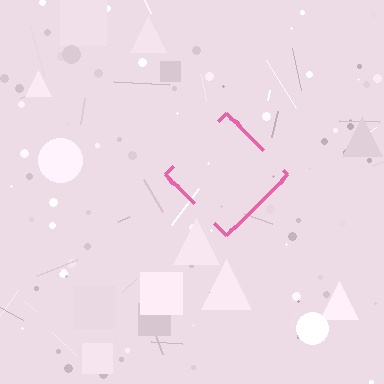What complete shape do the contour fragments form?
The contour fragments form a diamond.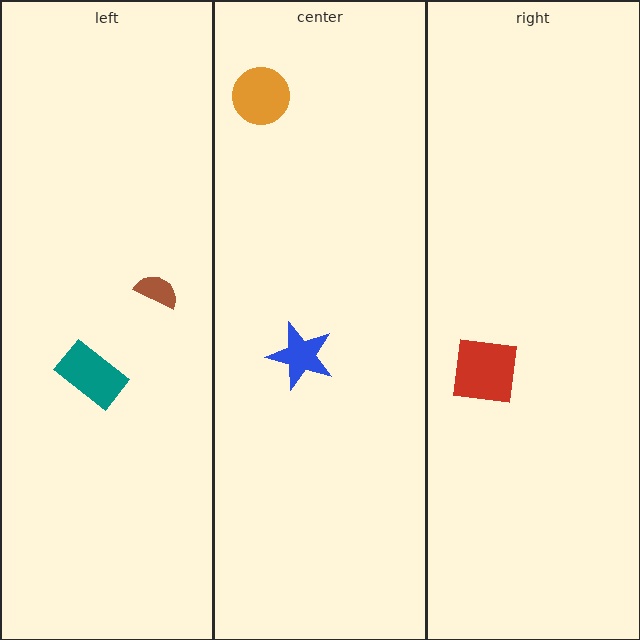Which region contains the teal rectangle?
The left region.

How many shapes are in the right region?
1.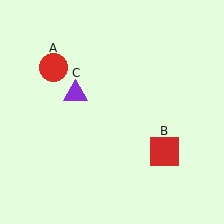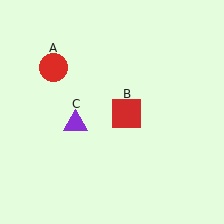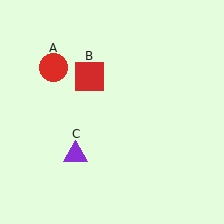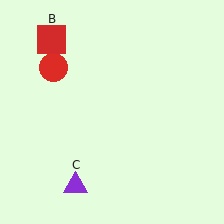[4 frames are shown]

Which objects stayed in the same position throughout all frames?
Red circle (object A) remained stationary.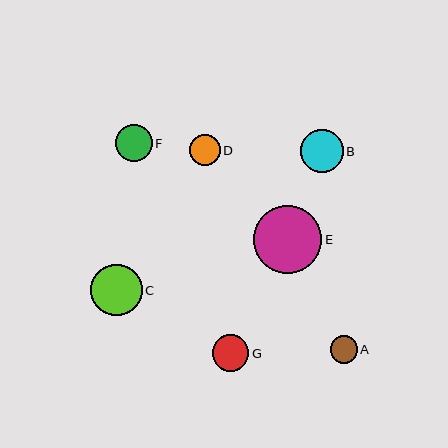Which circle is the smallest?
Circle A is the smallest with a size of approximately 27 pixels.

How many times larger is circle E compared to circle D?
Circle E is approximately 2.2 times the size of circle D.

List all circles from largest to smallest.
From largest to smallest: E, C, B, G, F, D, A.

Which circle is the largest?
Circle E is the largest with a size of approximately 68 pixels.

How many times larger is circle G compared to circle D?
Circle G is approximately 1.2 times the size of circle D.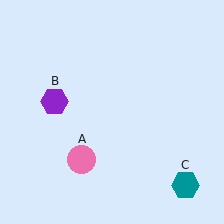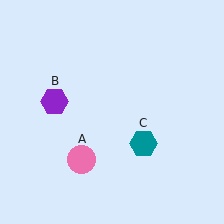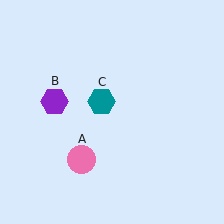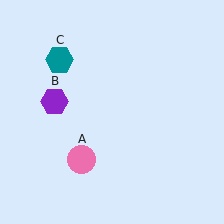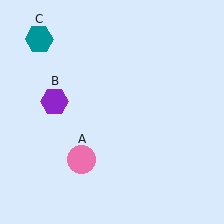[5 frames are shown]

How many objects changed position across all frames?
1 object changed position: teal hexagon (object C).